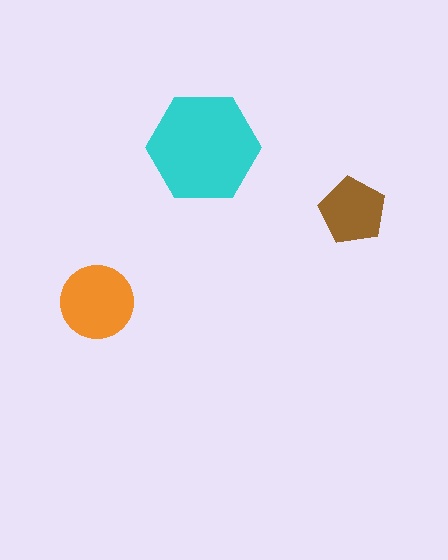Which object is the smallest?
The brown pentagon.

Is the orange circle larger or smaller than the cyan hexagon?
Smaller.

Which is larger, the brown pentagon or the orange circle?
The orange circle.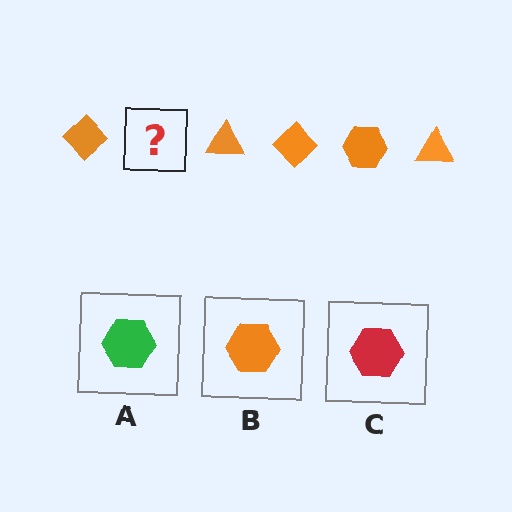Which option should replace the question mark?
Option B.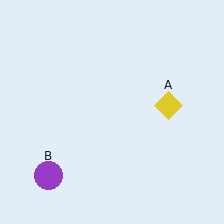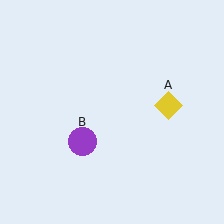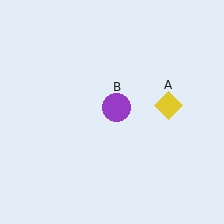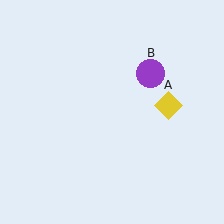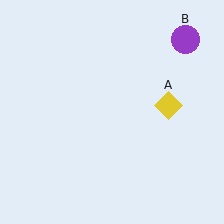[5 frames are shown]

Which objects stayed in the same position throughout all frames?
Yellow diamond (object A) remained stationary.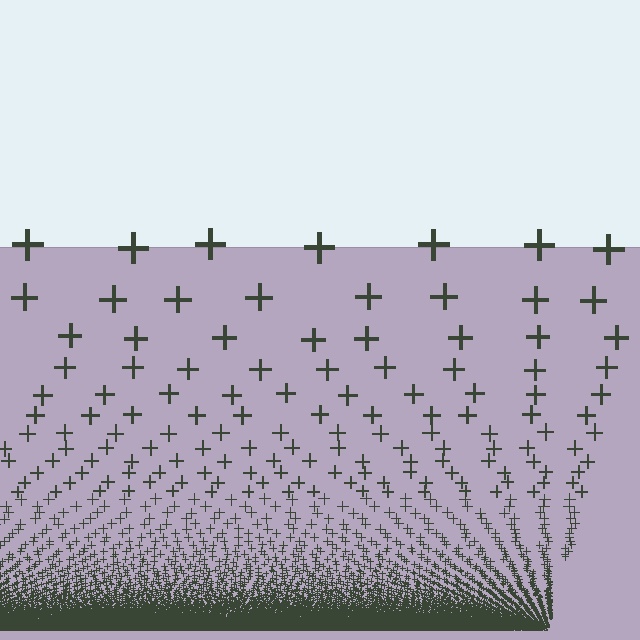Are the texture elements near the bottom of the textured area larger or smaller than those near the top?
Smaller. The gradient is inverted — elements near the bottom are smaller and denser.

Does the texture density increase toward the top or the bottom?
Density increases toward the bottom.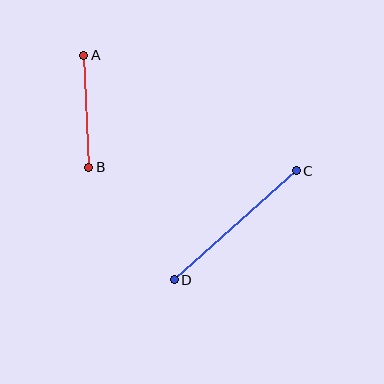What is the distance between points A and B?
The distance is approximately 112 pixels.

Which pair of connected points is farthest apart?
Points C and D are farthest apart.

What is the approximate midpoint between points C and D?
The midpoint is at approximately (235, 225) pixels.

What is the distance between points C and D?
The distance is approximately 164 pixels.